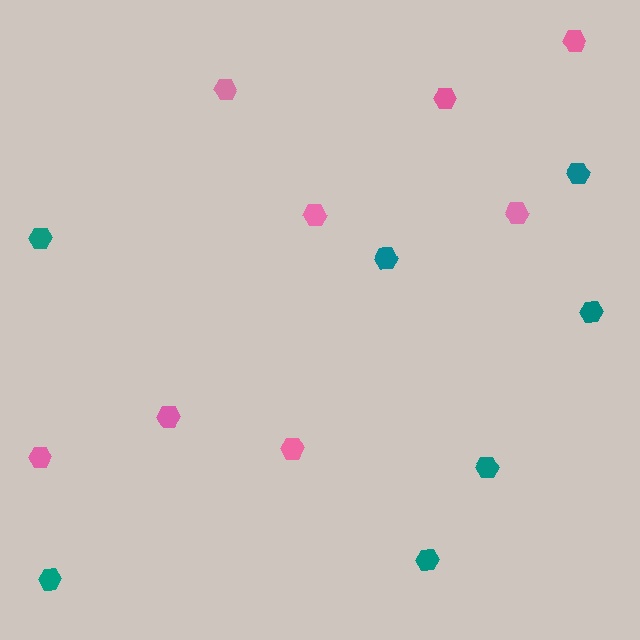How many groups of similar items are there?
There are 2 groups: one group of pink hexagons (8) and one group of teal hexagons (7).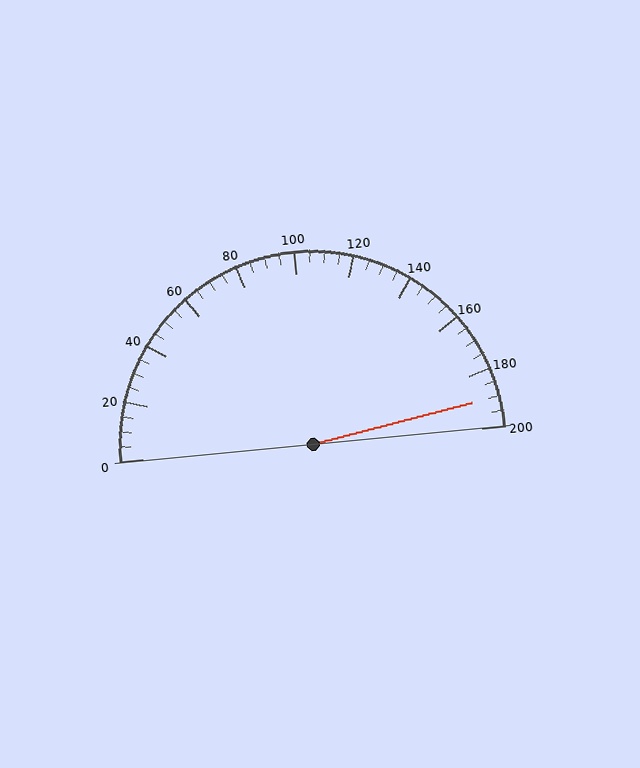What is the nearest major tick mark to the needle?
The nearest major tick mark is 200.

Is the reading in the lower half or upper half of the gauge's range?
The reading is in the upper half of the range (0 to 200).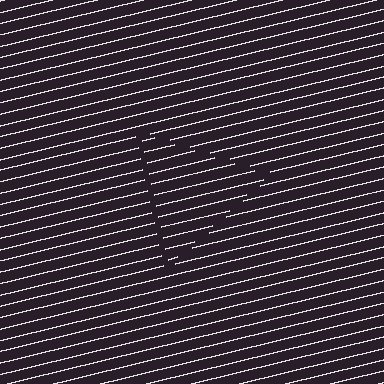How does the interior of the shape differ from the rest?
The interior of the shape contains the same grating, shifted by half a period — the contour is defined by the phase discontinuity where line-ends from the inner and outer gratings abut.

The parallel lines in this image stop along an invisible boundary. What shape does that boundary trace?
An illusory triangle. The interior of the shape contains the same grating, shifted by half a period — the contour is defined by the phase discontinuity where line-ends from the inner and outer gratings abut.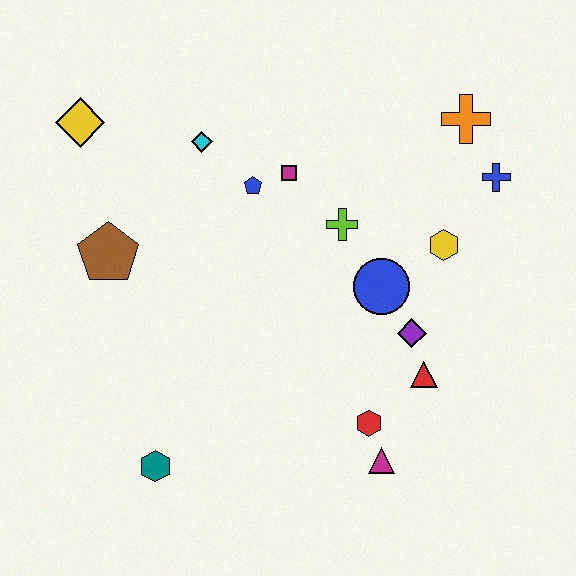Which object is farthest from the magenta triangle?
The yellow diamond is farthest from the magenta triangle.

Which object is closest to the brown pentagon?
The yellow diamond is closest to the brown pentagon.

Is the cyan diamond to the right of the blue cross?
No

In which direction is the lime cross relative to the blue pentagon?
The lime cross is to the right of the blue pentagon.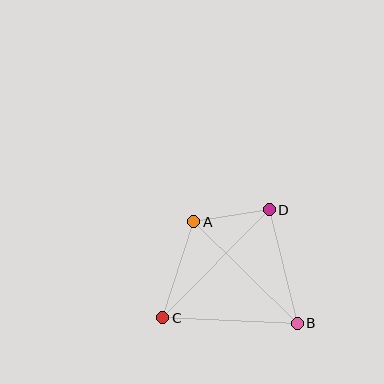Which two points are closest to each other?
Points A and D are closest to each other.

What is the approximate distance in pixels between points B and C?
The distance between B and C is approximately 135 pixels.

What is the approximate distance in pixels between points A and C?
The distance between A and C is approximately 101 pixels.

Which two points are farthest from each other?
Points C and D are farthest from each other.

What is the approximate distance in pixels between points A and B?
The distance between A and B is approximately 145 pixels.